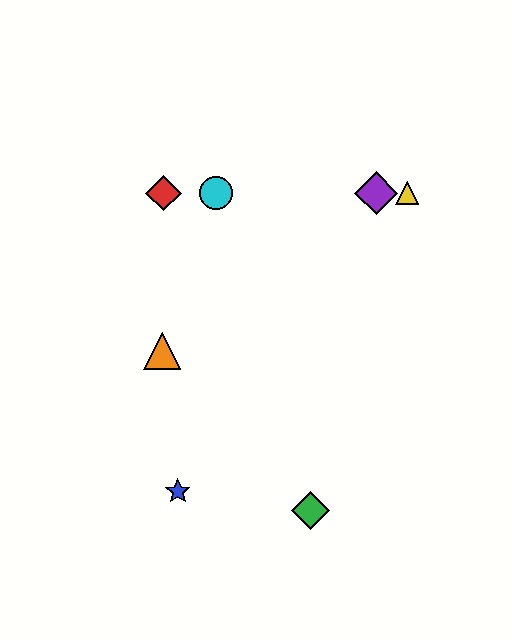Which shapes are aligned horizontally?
The red diamond, the yellow triangle, the purple diamond, the cyan circle are aligned horizontally.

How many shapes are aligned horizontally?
4 shapes (the red diamond, the yellow triangle, the purple diamond, the cyan circle) are aligned horizontally.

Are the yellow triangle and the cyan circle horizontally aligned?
Yes, both are at y≈193.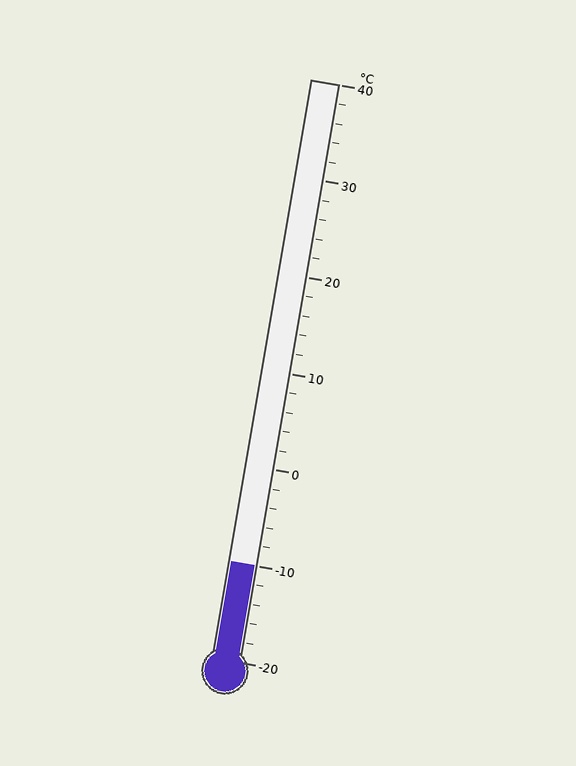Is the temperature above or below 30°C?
The temperature is below 30°C.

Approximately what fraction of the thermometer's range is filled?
The thermometer is filled to approximately 15% of its range.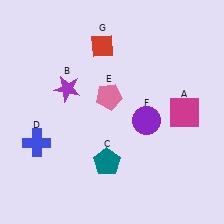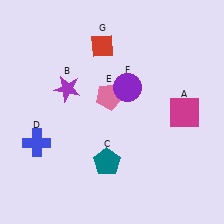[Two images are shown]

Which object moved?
The purple circle (F) moved up.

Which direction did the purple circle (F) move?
The purple circle (F) moved up.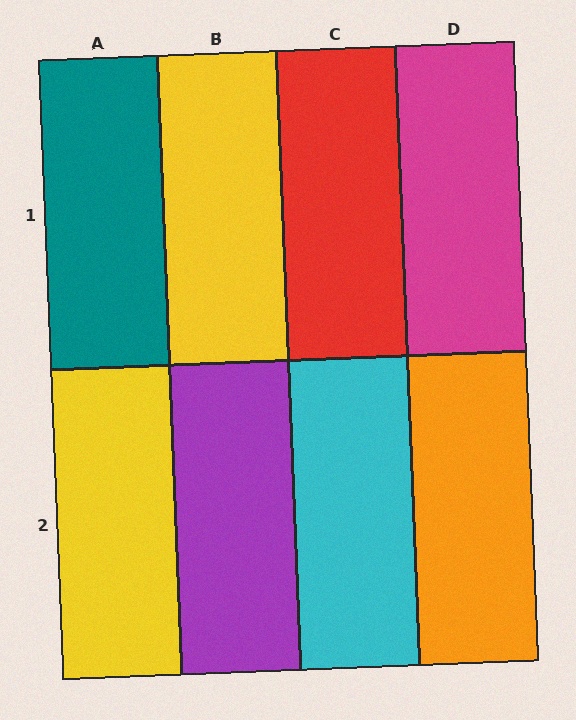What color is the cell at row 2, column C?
Cyan.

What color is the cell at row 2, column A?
Yellow.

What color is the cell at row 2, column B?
Purple.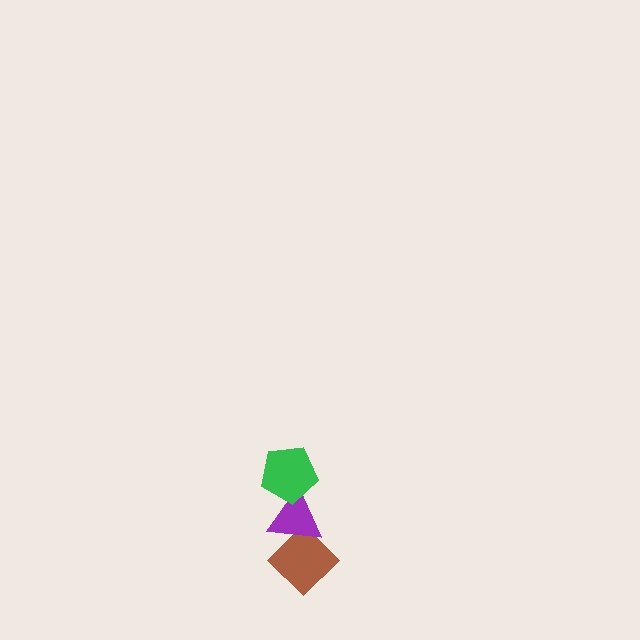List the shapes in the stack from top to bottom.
From top to bottom: the green pentagon, the purple triangle, the brown diamond.